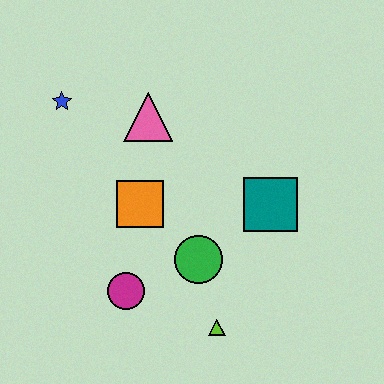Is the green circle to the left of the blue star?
No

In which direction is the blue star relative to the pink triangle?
The blue star is to the left of the pink triangle.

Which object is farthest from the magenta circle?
The blue star is farthest from the magenta circle.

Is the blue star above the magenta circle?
Yes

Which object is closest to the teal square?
The green circle is closest to the teal square.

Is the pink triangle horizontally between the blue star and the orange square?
No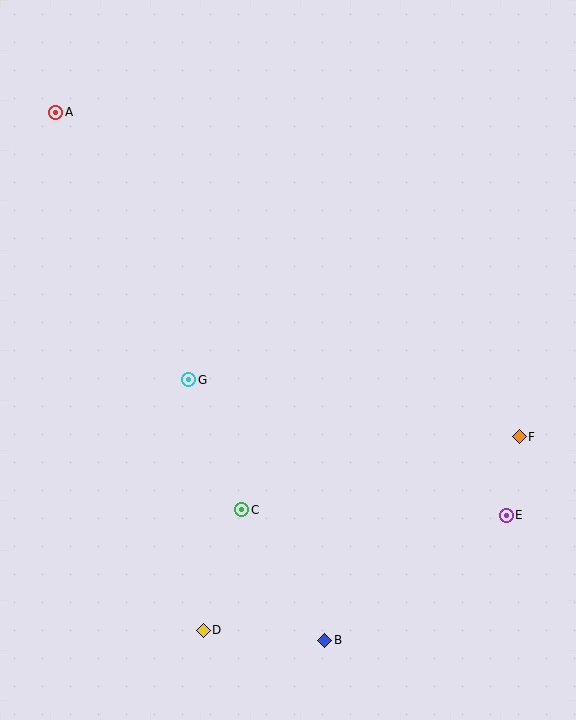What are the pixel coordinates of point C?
Point C is at (242, 510).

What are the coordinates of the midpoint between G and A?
The midpoint between G and A is at (122, 246).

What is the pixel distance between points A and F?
The distance between A and F is 566 pixels.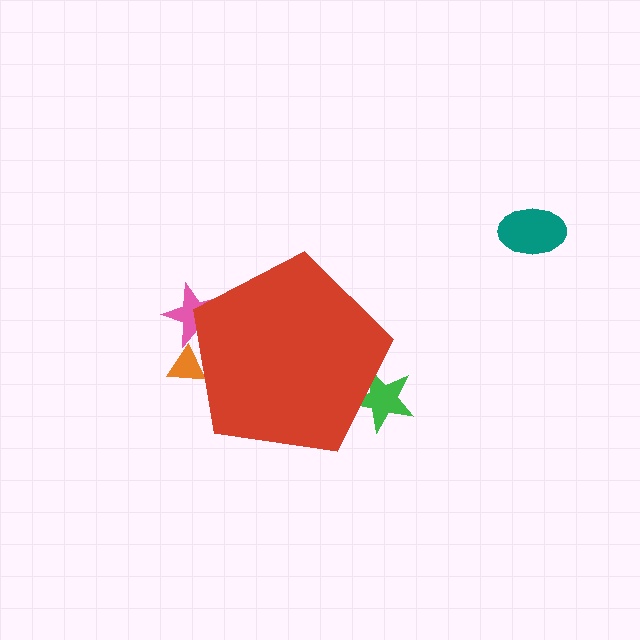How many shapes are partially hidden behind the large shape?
3 shapes are partially hidden.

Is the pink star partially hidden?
Yes, the pink star is partially hidden behind the red pentagon.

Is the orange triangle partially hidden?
Yes, the orange triangle is partially hidden behind the red pentagon.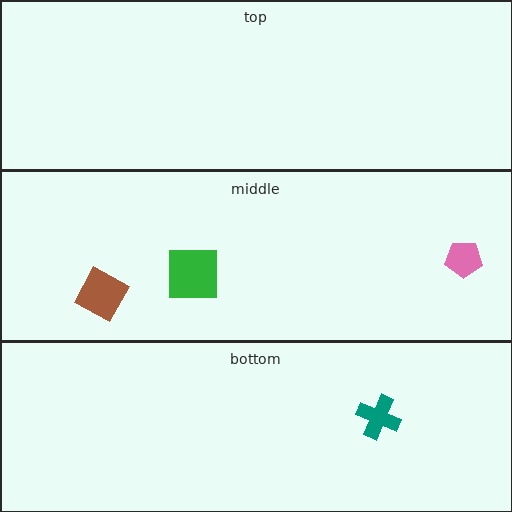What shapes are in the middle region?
The pink pentagon, the brown diamond, the green square.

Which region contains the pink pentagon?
The middle region.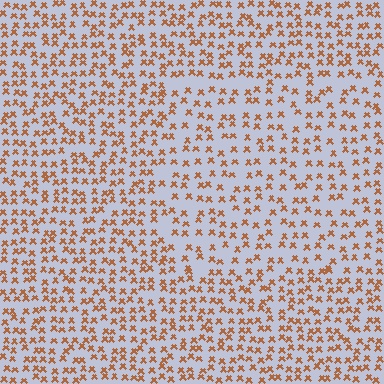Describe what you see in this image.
The image contains small brown elements arranged at two different densities. A rectangle-shaped region is visible where the elements are less densely packed than the surrounding area.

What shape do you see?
I see a rectangle.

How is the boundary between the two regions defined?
The boundary is defined by a change in element density (approximately 1.5x ratio). All elements are the same color, size, and shape.